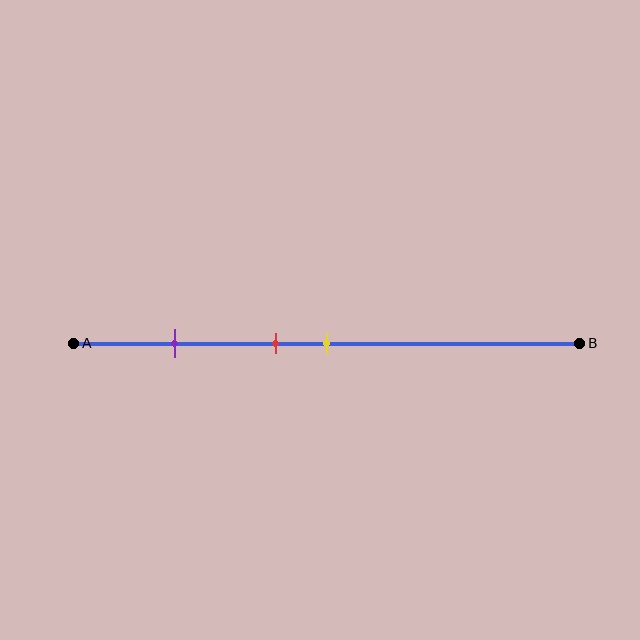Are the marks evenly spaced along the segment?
No, the marks are not evenly spaced.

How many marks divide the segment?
There are 3 marks dividing the segment.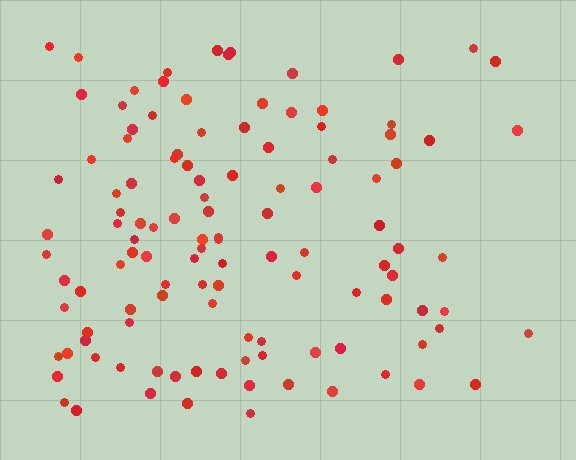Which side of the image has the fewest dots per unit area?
The right.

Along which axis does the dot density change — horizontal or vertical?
Horizontal.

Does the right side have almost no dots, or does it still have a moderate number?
Still a moderate number, just noticeably fewer than the left.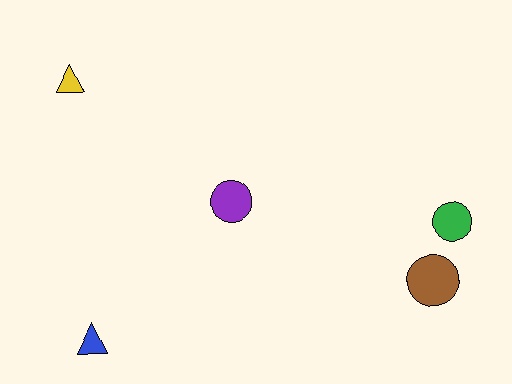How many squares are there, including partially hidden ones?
There are no squares.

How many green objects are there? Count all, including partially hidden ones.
There is 1 green object.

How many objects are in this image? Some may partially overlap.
There are 5 objects.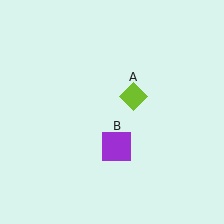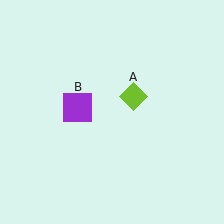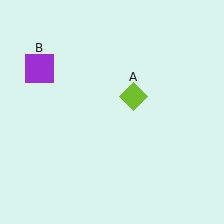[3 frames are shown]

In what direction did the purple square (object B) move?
The purple square (object B) moved up and to the left.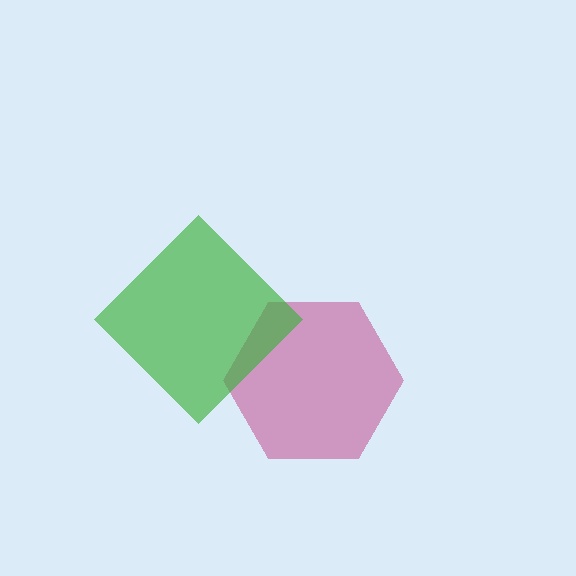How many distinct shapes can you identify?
There are 2 distinct shapes: a magenta hexagon, a green diamond.